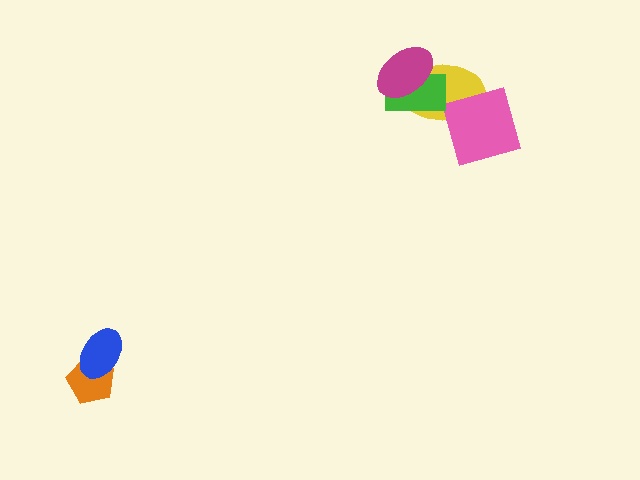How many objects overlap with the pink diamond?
1 object overlaps with the pink diamond.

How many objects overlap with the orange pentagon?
1 object overlaps with the orange pentagon.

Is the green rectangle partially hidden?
Yes, it is partially covered by another shape.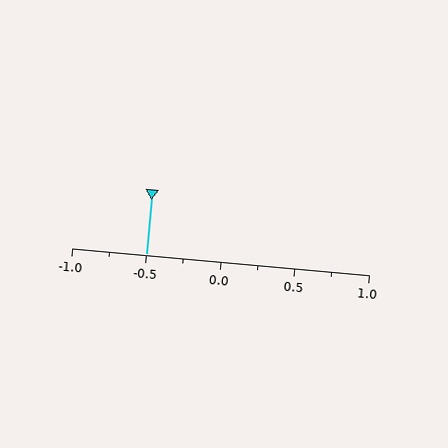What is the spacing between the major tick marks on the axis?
The major ticks are spaced 0.5 apart.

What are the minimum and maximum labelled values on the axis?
The axis runs from -1.0 to 1.0.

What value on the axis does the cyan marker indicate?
The marker indicates approximately -0.5.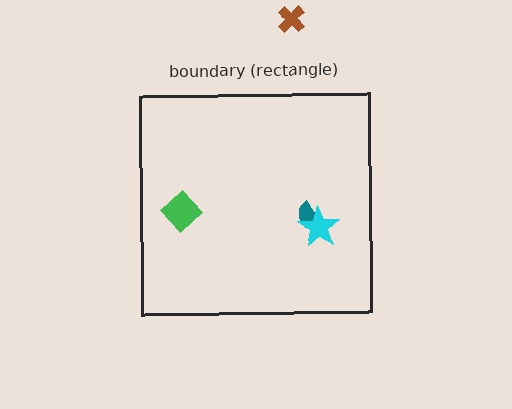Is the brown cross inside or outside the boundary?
Outside.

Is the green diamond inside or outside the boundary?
Inside.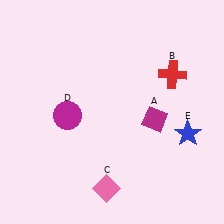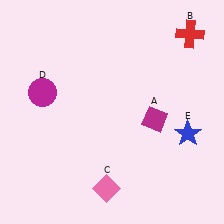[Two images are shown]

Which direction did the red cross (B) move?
The red cross (B) moved up.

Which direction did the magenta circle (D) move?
The magenta circle (D) moved left.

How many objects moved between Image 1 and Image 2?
2 objects moved between the two images.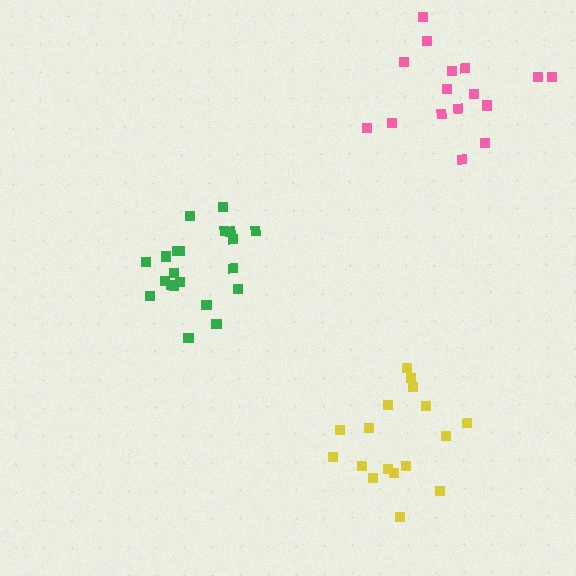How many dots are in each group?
Group 1: 21 dots, Group 2: 17 dots, Group 3: 16 dots (54 total).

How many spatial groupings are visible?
There are 3 spatial groupings.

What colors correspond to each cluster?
The clusters are colored: green, yellow, pink.